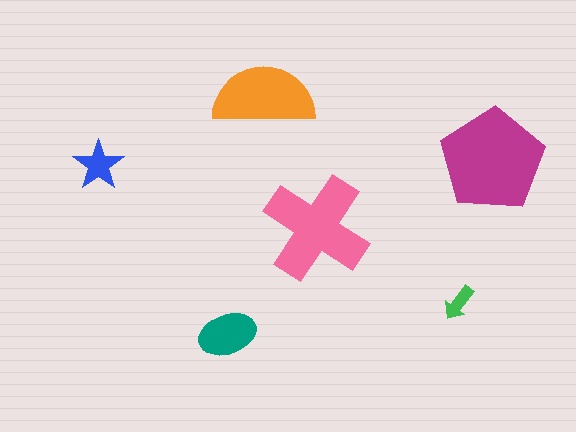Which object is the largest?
The magenta pentagon.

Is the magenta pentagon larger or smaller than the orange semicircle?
Larger.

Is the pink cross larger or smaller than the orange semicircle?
Larger.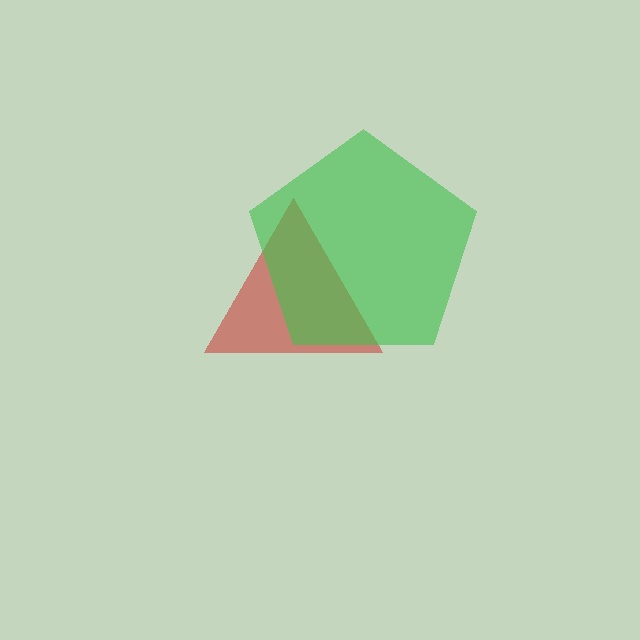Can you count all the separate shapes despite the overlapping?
Yes, there are 2 separate shapes.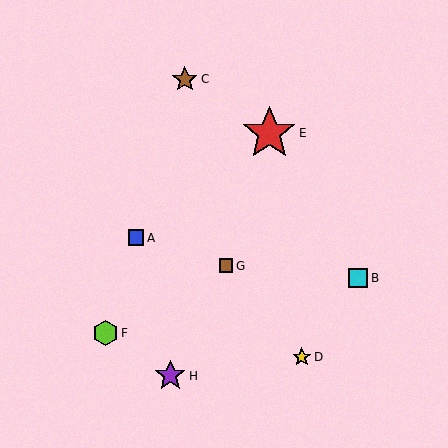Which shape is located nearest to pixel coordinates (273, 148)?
The red star (labeled E) at (269, 133) is nearest to that location.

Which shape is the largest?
The red star (labeled E) is the largest.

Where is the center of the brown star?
The center of the brown star is at (185, 79).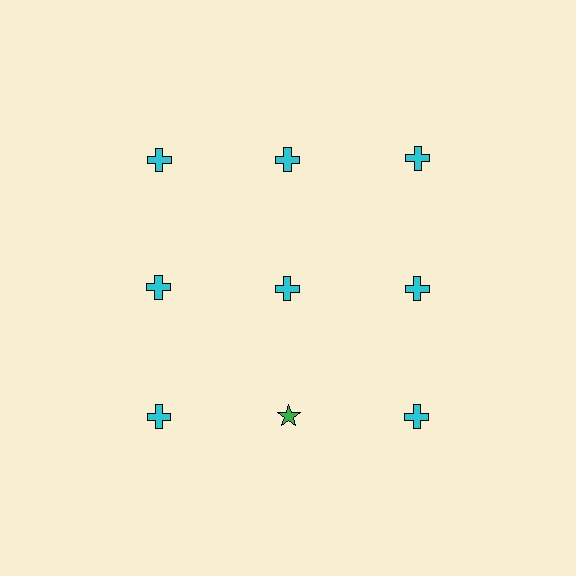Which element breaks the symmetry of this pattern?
The green star in the third row, second from left column breaks the symmetry. All other shapes are cyan crosses.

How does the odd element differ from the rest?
It differs in both color (green instead of cyan) and shape (star instead of cross).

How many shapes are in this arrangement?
There are 9 shapes arranged in a grid pattern.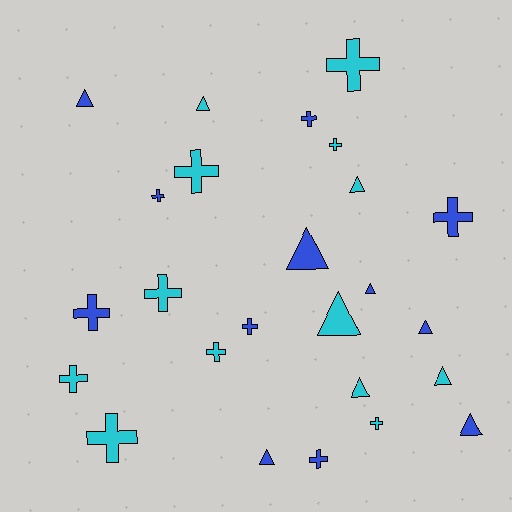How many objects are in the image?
There are 25 objects.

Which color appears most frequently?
Cyan, with 13 objects.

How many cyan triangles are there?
There are 5 cyan triangles.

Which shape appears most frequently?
Cross, with 14 objects.